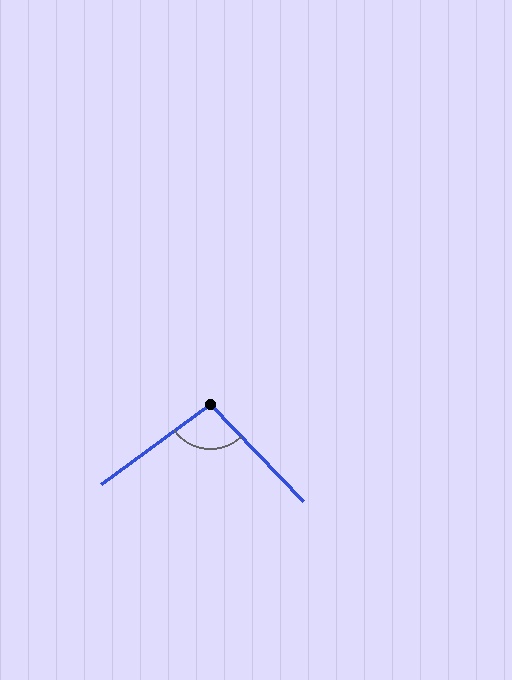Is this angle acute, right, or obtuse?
It is obtuse.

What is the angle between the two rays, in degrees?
Approximately 98 degrees.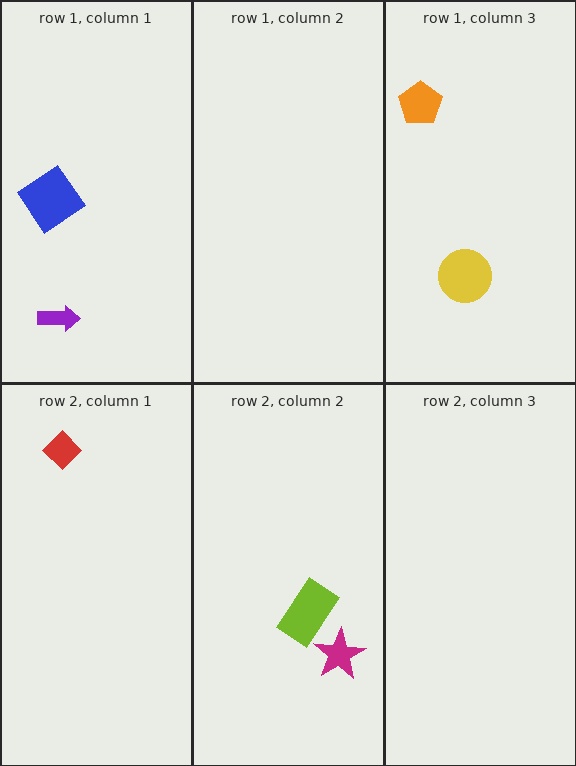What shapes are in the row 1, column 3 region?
The orange pentagon, the yellow circle.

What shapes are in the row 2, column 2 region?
The lime rectangle, the magenta star.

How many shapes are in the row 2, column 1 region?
1.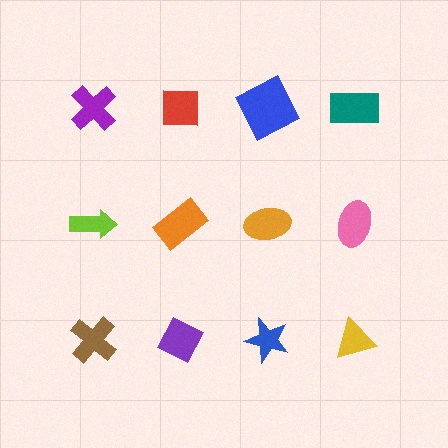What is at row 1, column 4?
A teal rectangle.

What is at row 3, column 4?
A yellow triangle.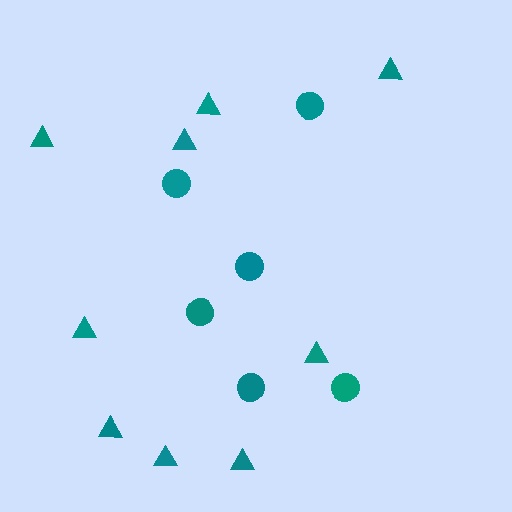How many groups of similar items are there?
There are 2 groups: one group of triangles (9) and one group of circles (6).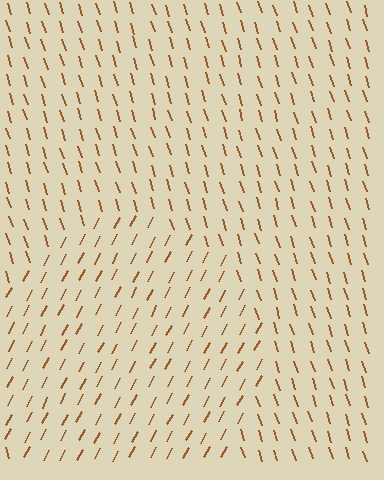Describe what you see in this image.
The image is filled with small brown line segments. A circle region in the image has lines oriented differently from the surrounding lines, creating a visible texture boundary.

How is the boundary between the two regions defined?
The boundary is defined purely by a change in line orientation (approximately 45 degrees difference). All lines are the same color and thickness.